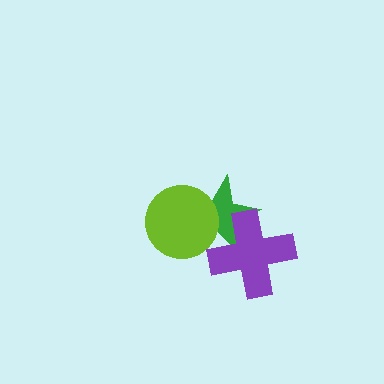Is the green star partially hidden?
Yes, it is partially covered by another shape.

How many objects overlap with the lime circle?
1 object overlaps with the lime circle.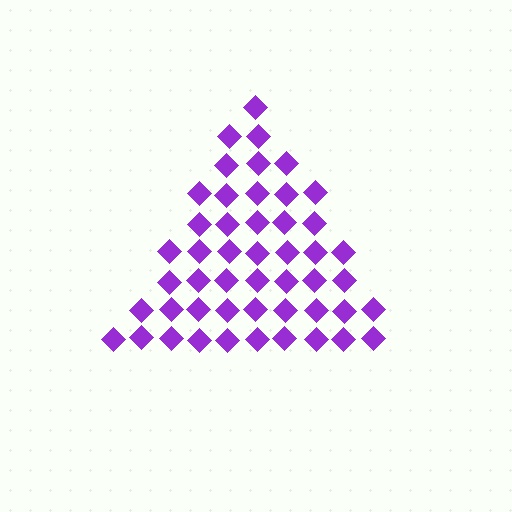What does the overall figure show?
The overall figure shows a triangle.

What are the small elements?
The small elements are diamonds.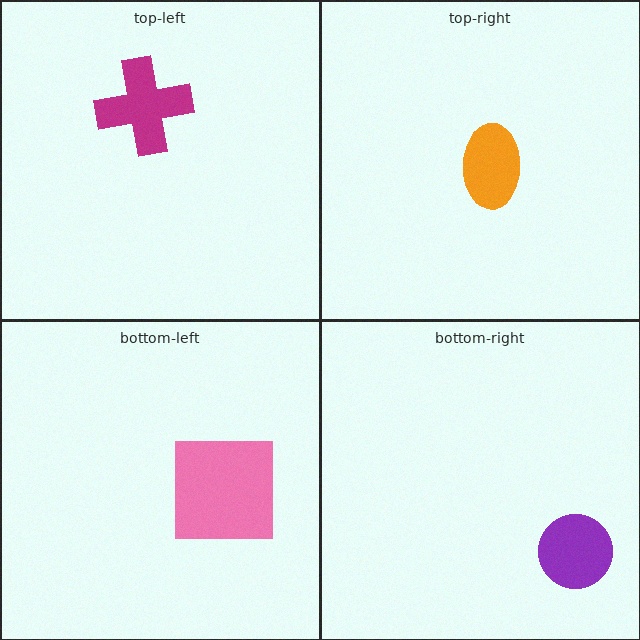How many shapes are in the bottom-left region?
1.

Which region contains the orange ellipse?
The top-right region.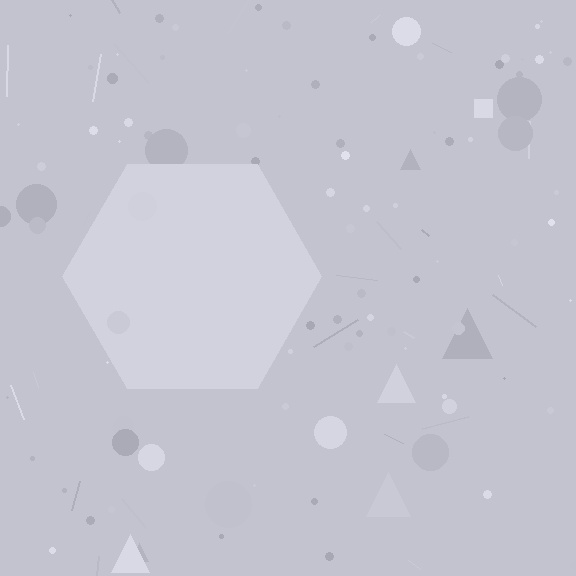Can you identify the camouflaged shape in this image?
The camouflaged shape is a hexagon.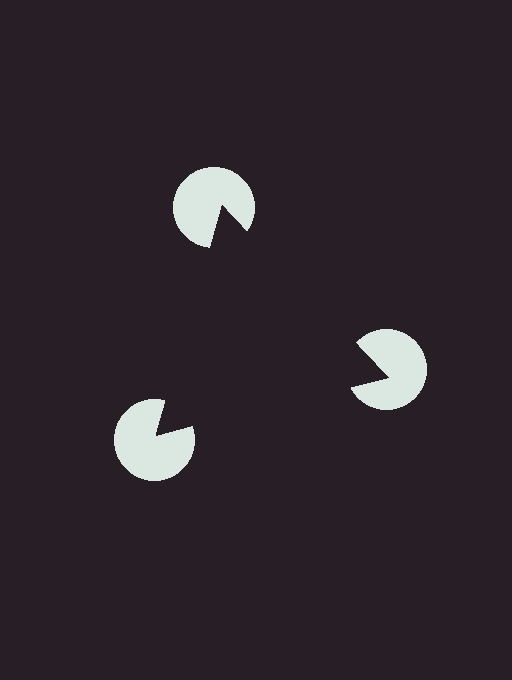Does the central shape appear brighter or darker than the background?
It typically appears slightly darker than the background, even though no actual brightness change is drawn.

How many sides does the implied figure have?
3 sides.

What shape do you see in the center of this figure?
An illusory triangle — its edges are inferred from the aligned wedge cuts in the pac-man discs, not physically drawn.